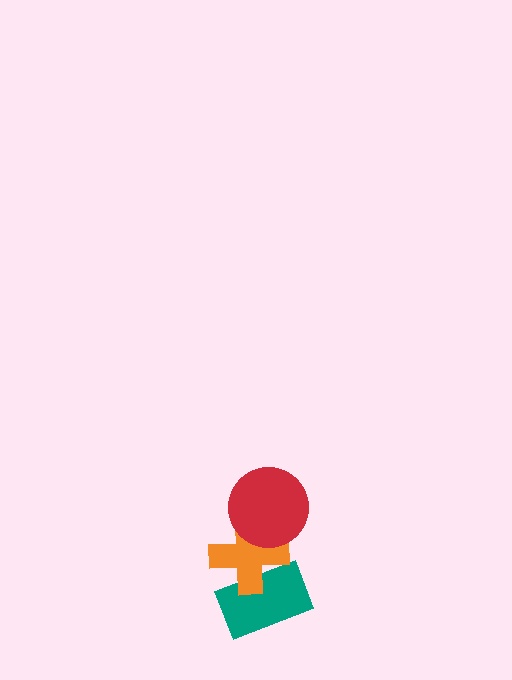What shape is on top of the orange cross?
The red circle is on top of the orange cross.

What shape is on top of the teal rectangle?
The orange cross is on top of the teal rectangle.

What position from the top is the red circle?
The red circle is 1st from the top.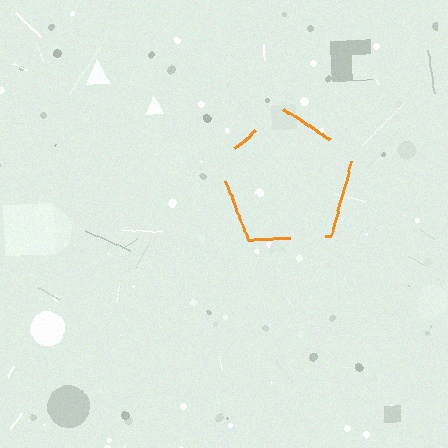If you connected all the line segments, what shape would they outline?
They would outline a pentagon.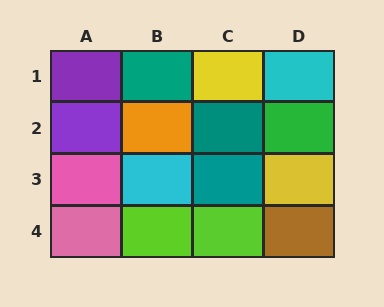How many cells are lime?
2 cells are lime.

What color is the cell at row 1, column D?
Cyan.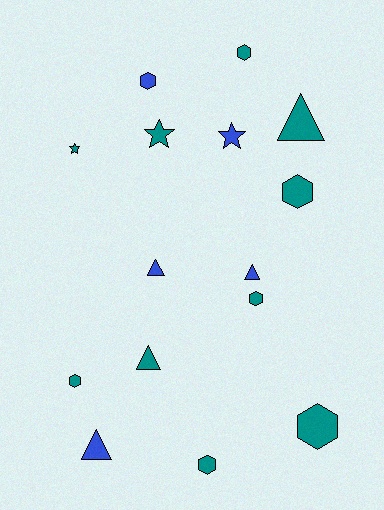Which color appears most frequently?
Teal, with 10 objects.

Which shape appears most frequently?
Hexagon, with 7 objects.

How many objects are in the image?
There are 15 objects.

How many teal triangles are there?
There are 2 teal triangles.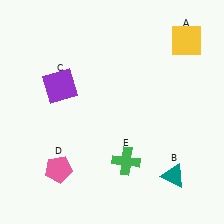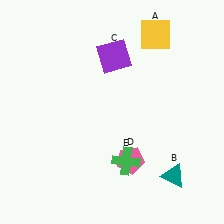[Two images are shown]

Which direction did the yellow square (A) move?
The yellow square (A) moved left.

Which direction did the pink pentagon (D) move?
The pink pentagon (D) moved right.